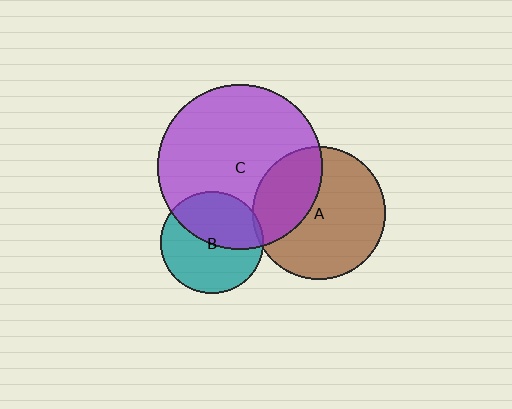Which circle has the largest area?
Circle C (purple).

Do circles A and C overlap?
Yes.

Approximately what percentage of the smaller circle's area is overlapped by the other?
Approximately 35%.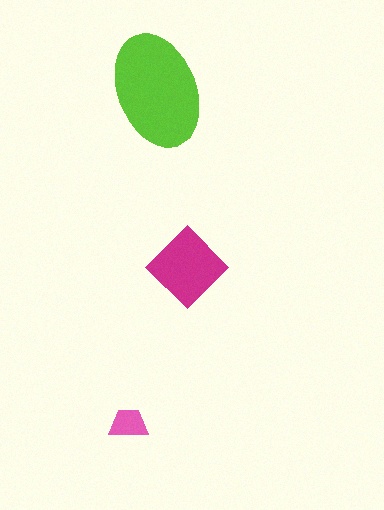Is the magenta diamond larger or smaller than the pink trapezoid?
Larger.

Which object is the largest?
The lime ellipse.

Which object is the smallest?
The pink trapezoid.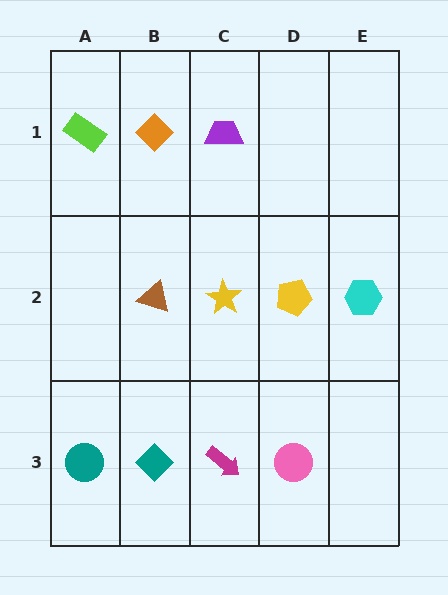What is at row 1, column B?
An orange diamond.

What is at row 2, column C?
A yellow star.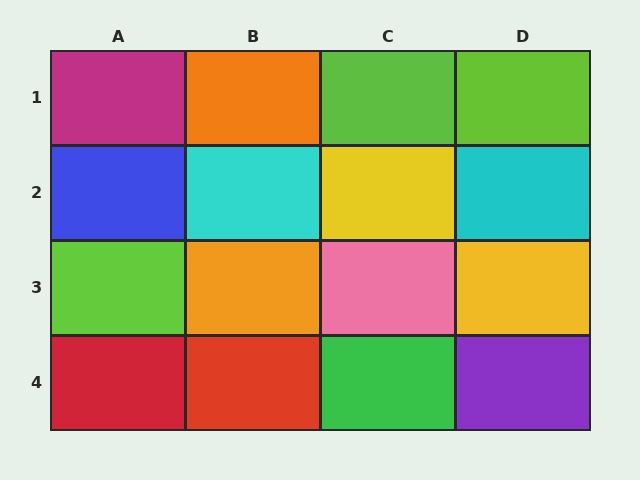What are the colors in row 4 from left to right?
Red, red, green, purple.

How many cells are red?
2 cells are red.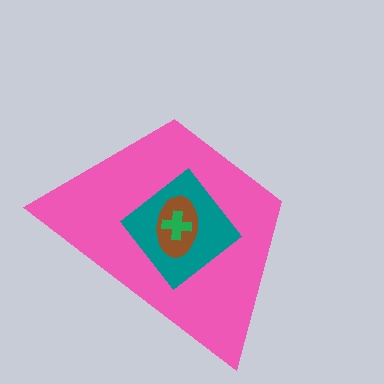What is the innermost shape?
The green cross.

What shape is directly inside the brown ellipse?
The green cross.